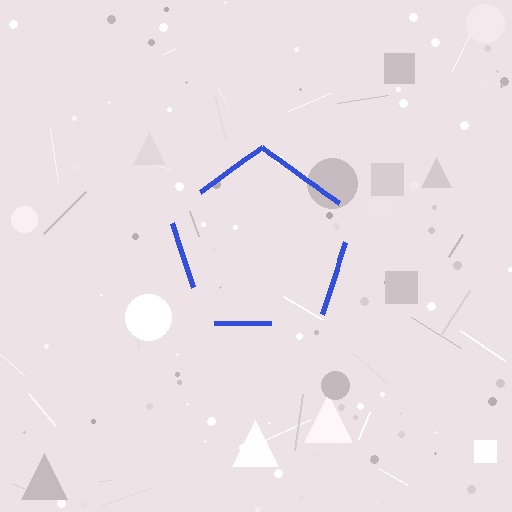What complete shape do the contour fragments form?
The contour fragments form a pentagon.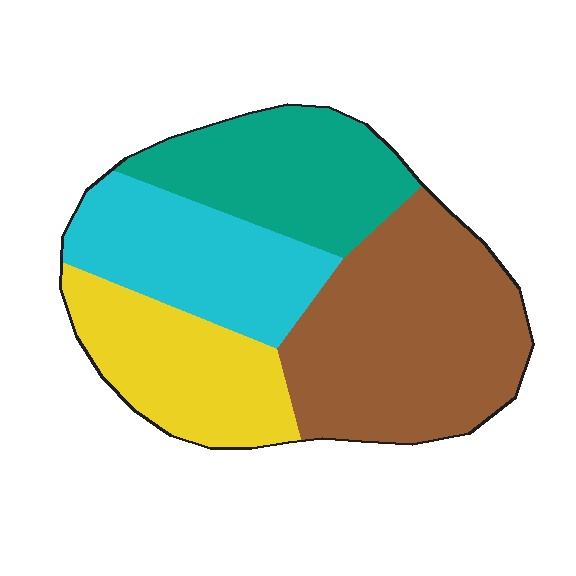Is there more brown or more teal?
Brown.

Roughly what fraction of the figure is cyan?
Cyan covers roughly 20% of the figure.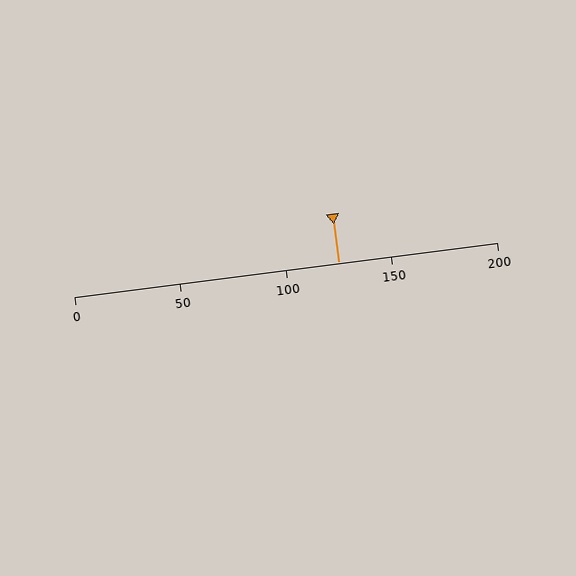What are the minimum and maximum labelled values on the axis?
The axis runs from 0 to 200.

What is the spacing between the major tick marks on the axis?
The major ticks are spaced 50 apart.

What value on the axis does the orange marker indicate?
The marker indicates approximately 125.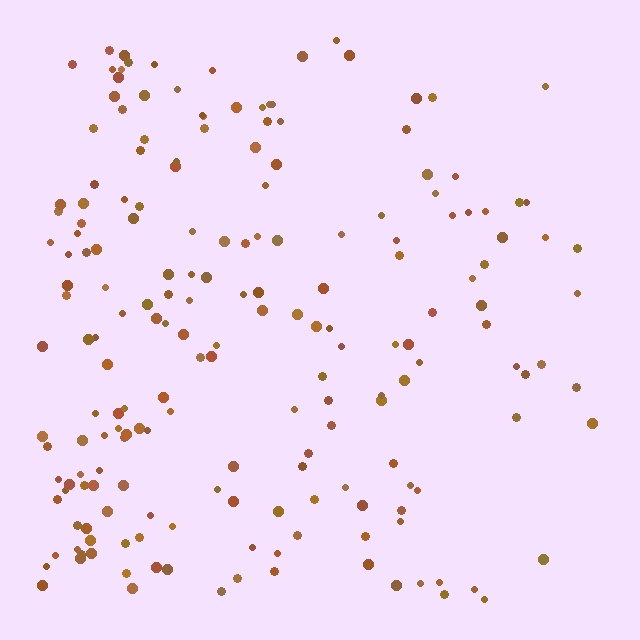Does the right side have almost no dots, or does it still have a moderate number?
Still a moderate number, just noticeably fewer than the left.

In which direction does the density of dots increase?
From right to left, with the left side densest.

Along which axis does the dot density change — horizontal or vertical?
Horizontal.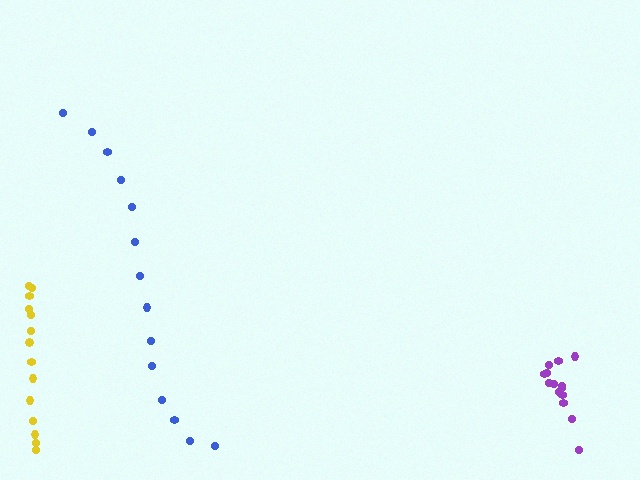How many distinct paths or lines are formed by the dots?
There are 3 distinct paths.